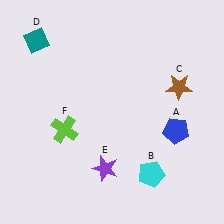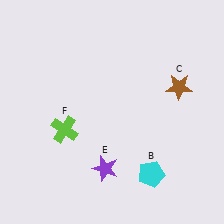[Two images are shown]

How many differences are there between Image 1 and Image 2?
There are 2 differences between the two images.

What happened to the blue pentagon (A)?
The blue pentagon (A) was removed in Image 2. It was in the bottom-right area of Image 1.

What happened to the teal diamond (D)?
The teal diamond (D) was removed in Image 2. It was in the top-left area of Image 1.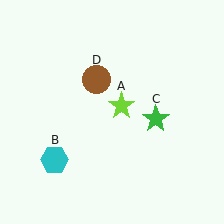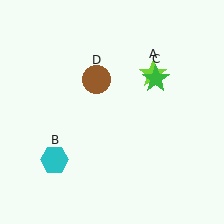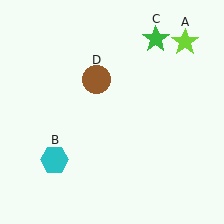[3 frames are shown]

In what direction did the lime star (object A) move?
The lime star (object A) moved up and to the right.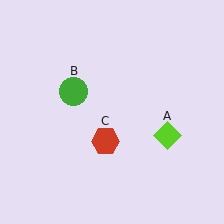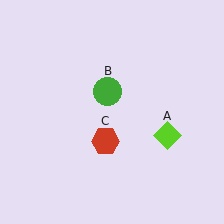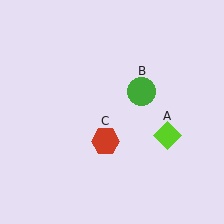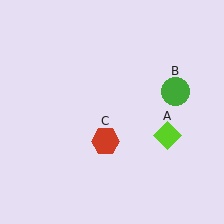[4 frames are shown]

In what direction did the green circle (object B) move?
The green circle (object B) moved right.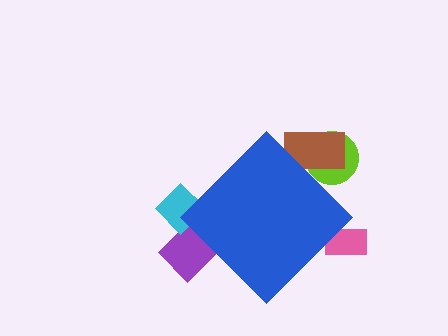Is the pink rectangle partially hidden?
Yes, the pink rectangle is partially hidden behind the blue diamond.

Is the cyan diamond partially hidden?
Yes, the cyan diamond is partially hidden behind the blue diamond.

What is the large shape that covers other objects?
A blue diamond.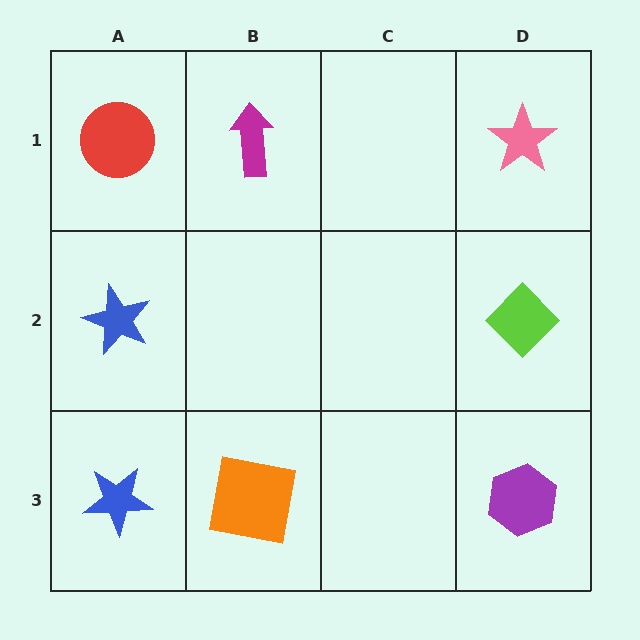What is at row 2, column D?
A lime diamond.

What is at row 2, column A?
A blue star.